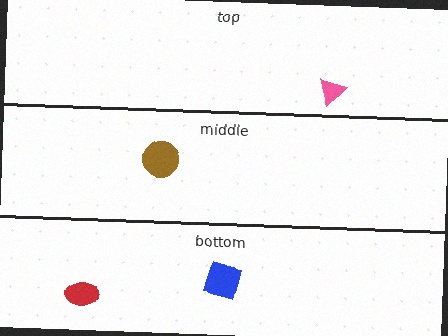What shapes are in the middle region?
The brown circle.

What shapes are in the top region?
The pink triangle.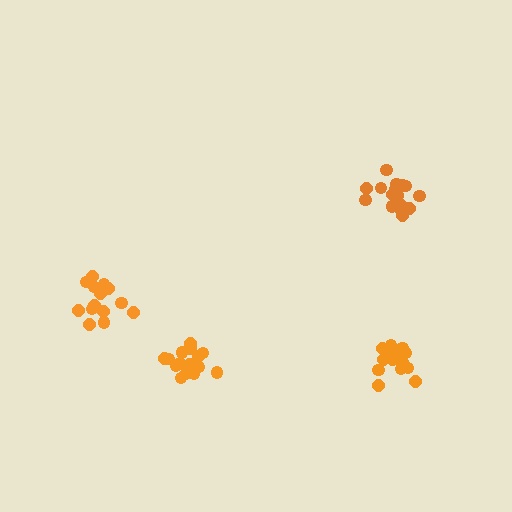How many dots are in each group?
Group 1: 15 dots, Group 2: 16 dots, Group 3: 15 dots, Group 4: 15 dots (61 total).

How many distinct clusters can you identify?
There are 4 distinct clusters.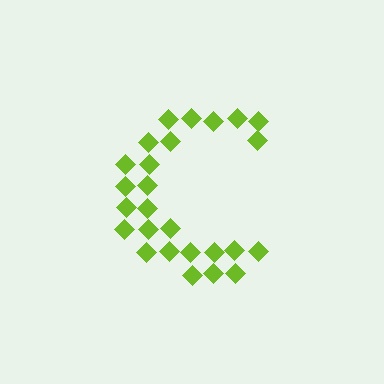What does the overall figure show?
The overall figure shows the letter C.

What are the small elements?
The small elements are diamonds.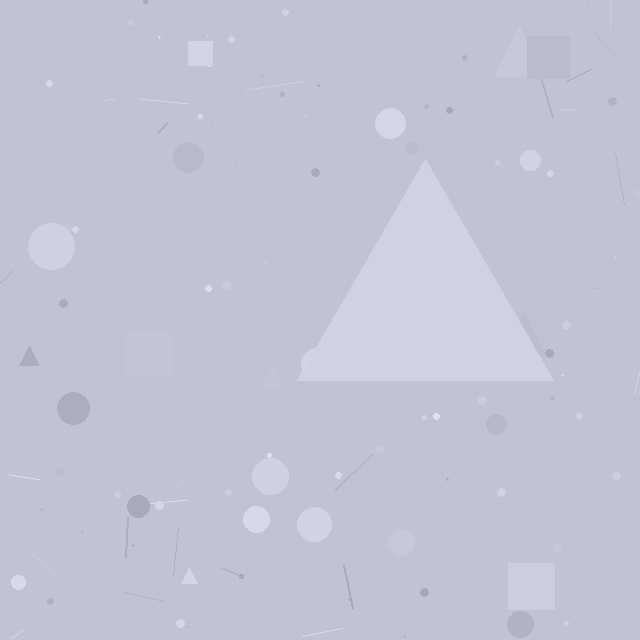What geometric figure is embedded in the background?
A triangle is embedded in the background.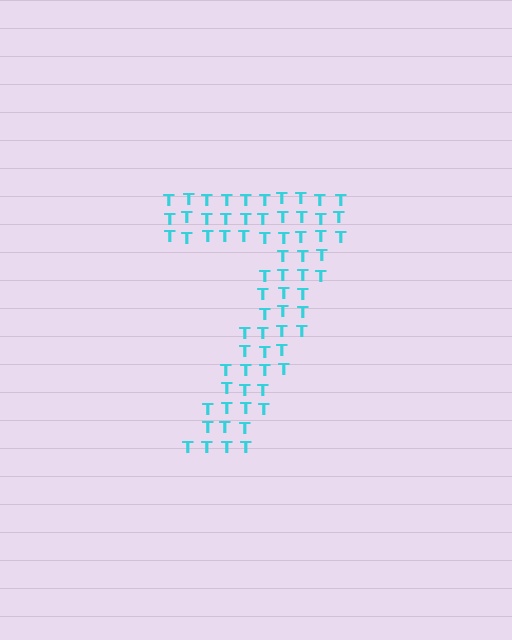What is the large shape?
The large shape is the digit 7.